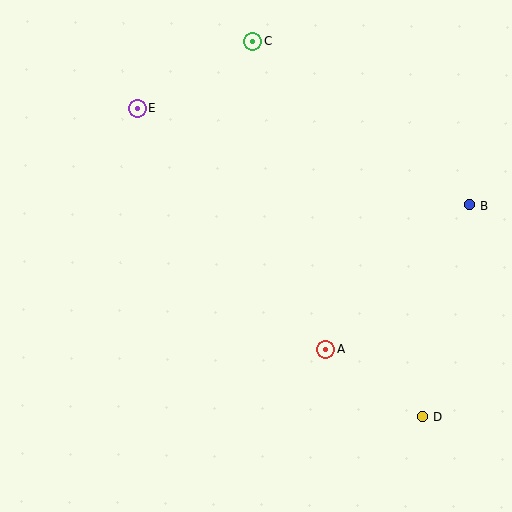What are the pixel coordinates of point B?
Point B is at (469, 205).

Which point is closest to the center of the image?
Point A at (326, 349) is closest to the center.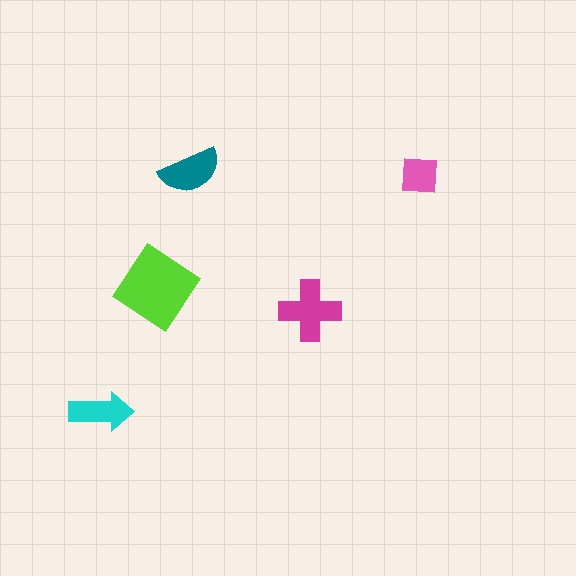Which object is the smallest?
The pink square.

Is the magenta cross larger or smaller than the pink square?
Larger.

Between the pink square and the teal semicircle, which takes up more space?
The teal semicircle.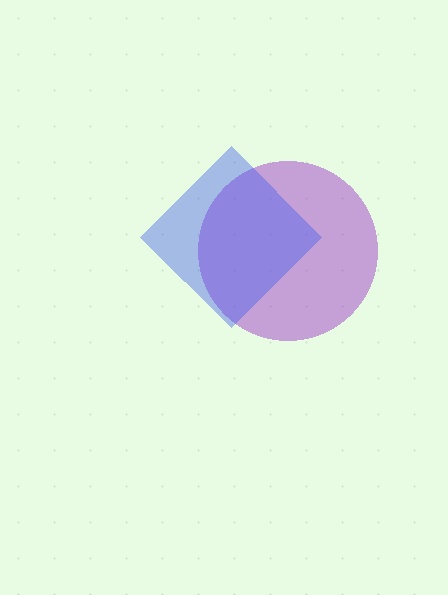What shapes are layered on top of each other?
The layered shapes are: a purple circle, a blue diamond.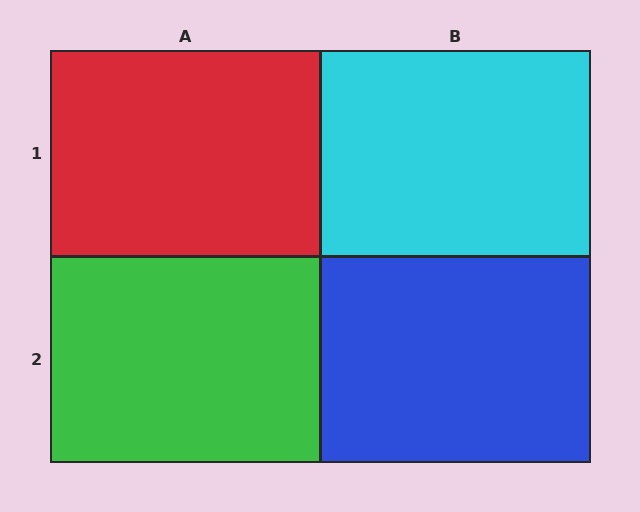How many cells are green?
1 cell is green.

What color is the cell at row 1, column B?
Cyan.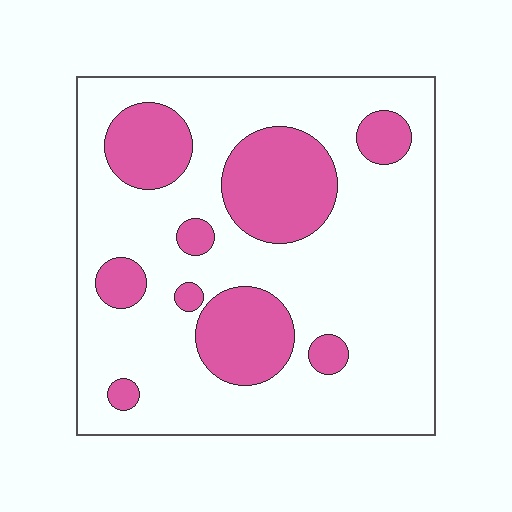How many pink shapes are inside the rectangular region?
9.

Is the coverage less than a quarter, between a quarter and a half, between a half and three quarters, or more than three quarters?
Between a quarter and a half.